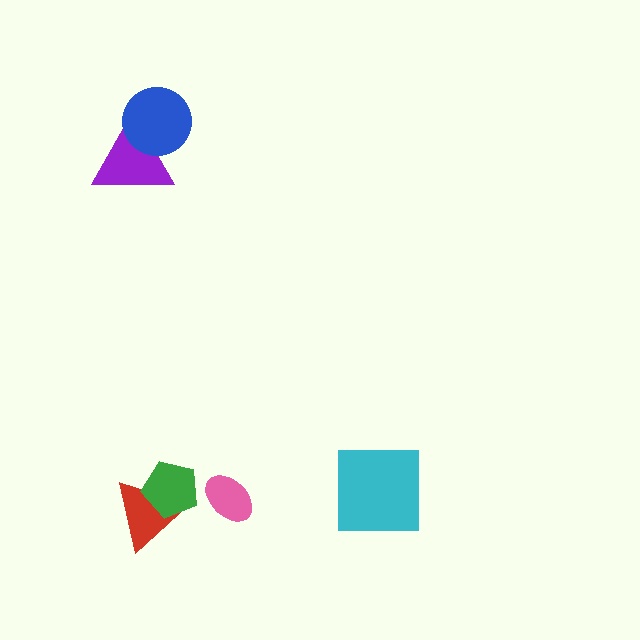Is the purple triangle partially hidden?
Yes, it is partially covered by another shape.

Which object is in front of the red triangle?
The green pentagon is in front of the red triangle.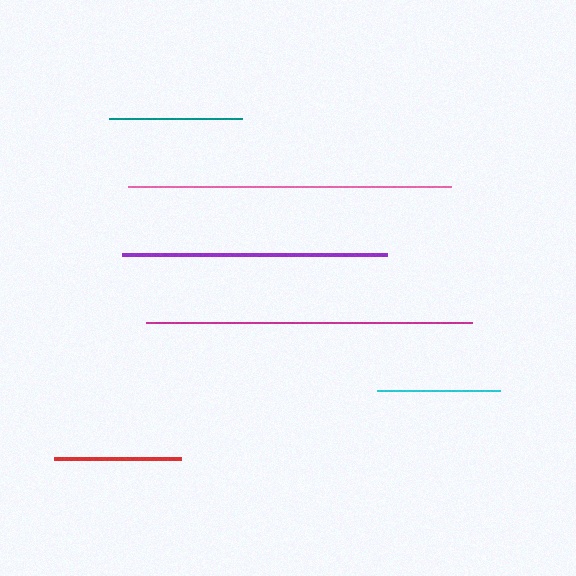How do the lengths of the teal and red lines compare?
The teal and red lines are approximately the same length.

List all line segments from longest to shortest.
From longest to shortest: magenta, pink, purple, teal, red, cyan.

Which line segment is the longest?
The magenta line is the longest at approximately 326 pixels.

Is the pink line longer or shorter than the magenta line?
The magenta line is longer than the pink line.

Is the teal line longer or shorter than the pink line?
The pink line is longer than the teal line.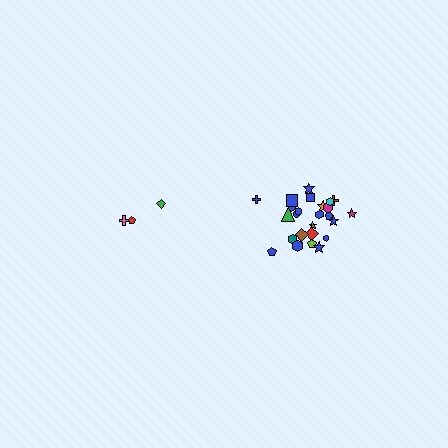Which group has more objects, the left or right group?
The right group.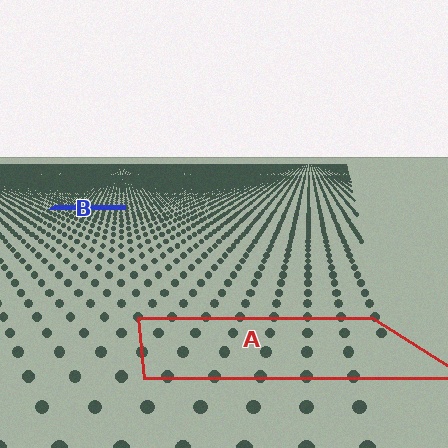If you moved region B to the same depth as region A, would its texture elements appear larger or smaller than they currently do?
They would appear larger. At a closer depth, the same texture elements are projected at a bigger on-screen size.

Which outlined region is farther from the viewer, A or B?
Region B is farther from the viewer — the texture elements inside it appear smaller and more densely packed.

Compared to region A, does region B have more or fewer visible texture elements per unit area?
Region B has more texture elements per unit area — they are packed more densely because it is farther away.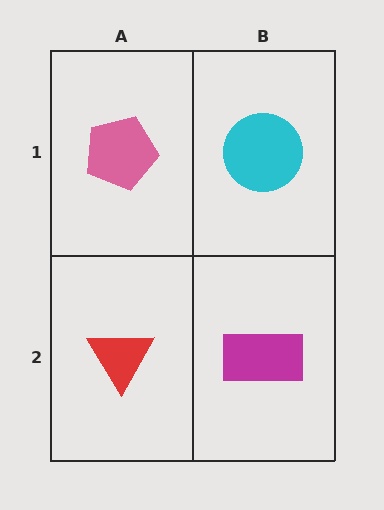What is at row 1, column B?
A cyan circle.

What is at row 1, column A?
A pink pentagon.